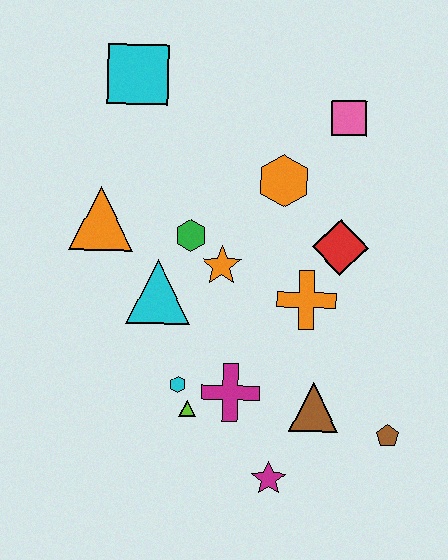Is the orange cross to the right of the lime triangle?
Yes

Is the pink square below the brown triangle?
No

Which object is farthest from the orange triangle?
The brown pentagon is farthest from the orange triangle.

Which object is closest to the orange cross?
The red diamond is closest to the orange cross.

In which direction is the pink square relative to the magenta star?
The pink square is above the magenta star.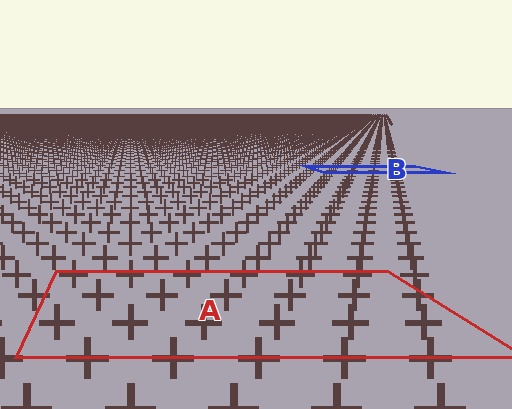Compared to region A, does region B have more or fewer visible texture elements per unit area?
Region B has more texture elements per unit area — they are packed more densely because it is farther away.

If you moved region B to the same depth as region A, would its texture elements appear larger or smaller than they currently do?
They would appear larger. At a closer depth, the same texture elements are projected at a bigger on-screen size.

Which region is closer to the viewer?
Region A is closer. The texture elements there are larger and more spread out.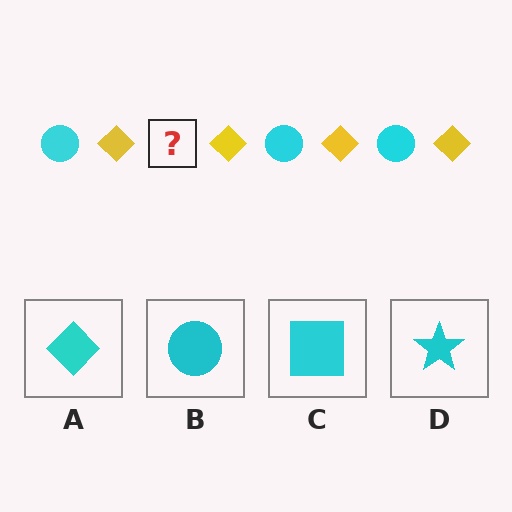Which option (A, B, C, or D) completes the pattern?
B.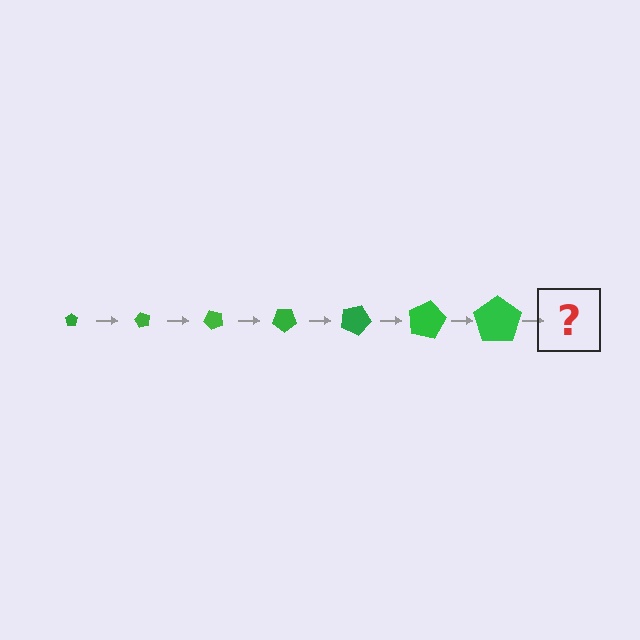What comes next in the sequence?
The next element should be a pentagon, larger than the previous one and rotated 420 degrees from the start.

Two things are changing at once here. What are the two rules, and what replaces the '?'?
The two rules are that the pentagon grows larger each step and it rotates 60 degrees each step. The '?' should be a pentagon, larger than the previous one and rotated 420 degrees from the start.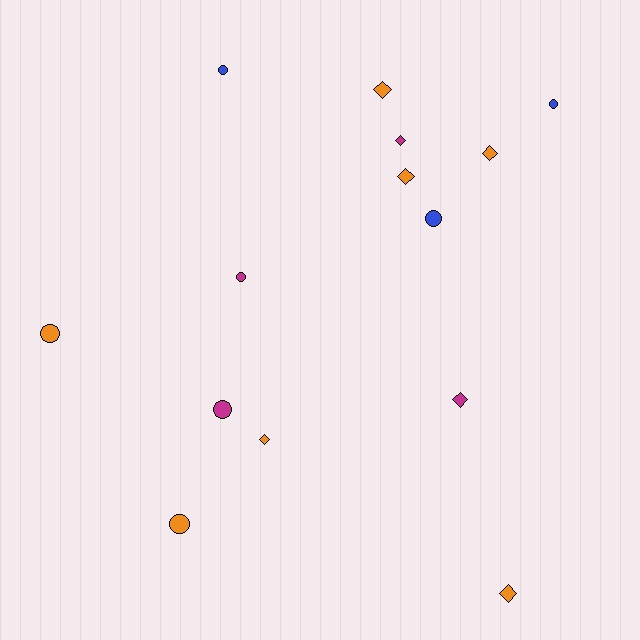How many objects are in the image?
There are 14 objects.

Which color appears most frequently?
Orange, with 7 objects.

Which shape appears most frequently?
Diamond, with 7 objects.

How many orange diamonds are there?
There are 5 orange diamonds.